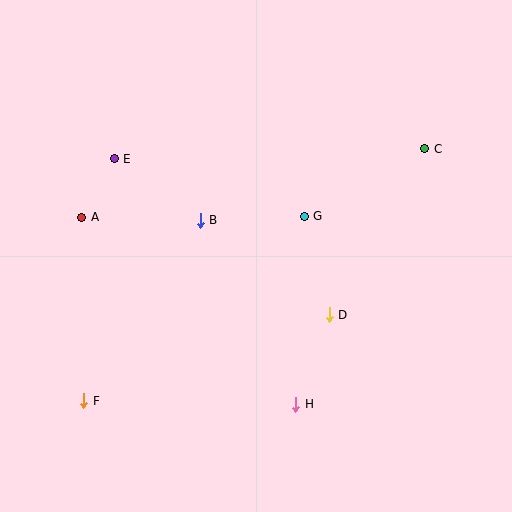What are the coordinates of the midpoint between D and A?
The midpoint between D and A is at (205, 266).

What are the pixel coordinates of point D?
Point D is at (329, 315).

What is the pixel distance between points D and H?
The distance between D and H is 95 pixels.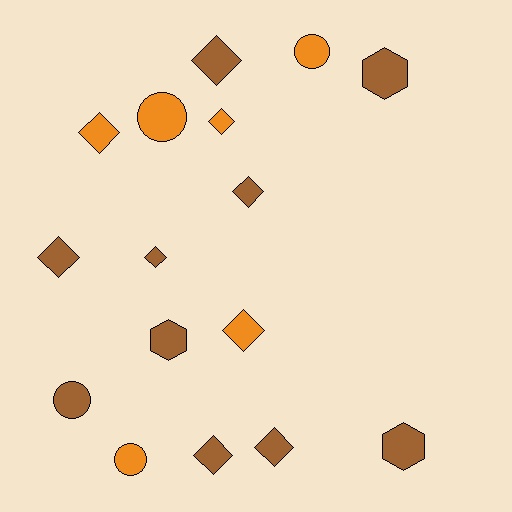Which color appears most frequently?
Brown, with 10 objects.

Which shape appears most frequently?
Diamond, with 9 objects.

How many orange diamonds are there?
There are 3 orange diamonds.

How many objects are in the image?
There are 16 objects.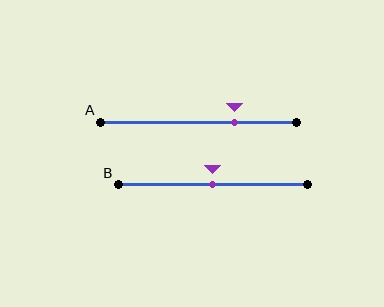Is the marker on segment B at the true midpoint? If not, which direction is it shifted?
Yes, the marker on segment B is at the true midpoint.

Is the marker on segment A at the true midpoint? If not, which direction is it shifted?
No, the marker on segment A is shifted to the right by about 18% of the segment length.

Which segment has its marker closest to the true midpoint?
Segment B has its marker closest to the true midpoint.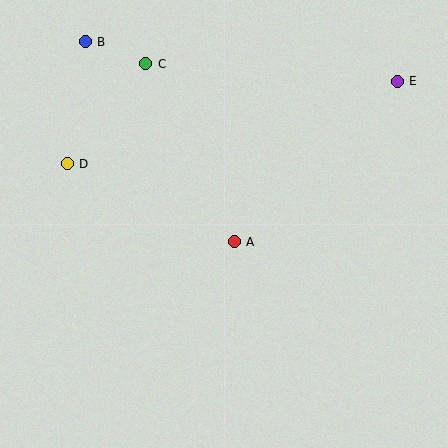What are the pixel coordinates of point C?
Point C is at (146, 64).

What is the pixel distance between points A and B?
The distance between A and B is 249 pixels.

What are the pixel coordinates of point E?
Point E is at (397, 81).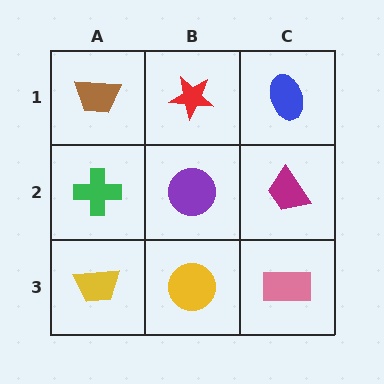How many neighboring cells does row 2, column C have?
3.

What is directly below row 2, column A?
A yellow trapezoid.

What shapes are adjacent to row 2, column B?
A red star (row 1, column B), a yellow circle (row 3, column B), a green cross (row 2, column A), a magenta trapezoid (row 2, column C).